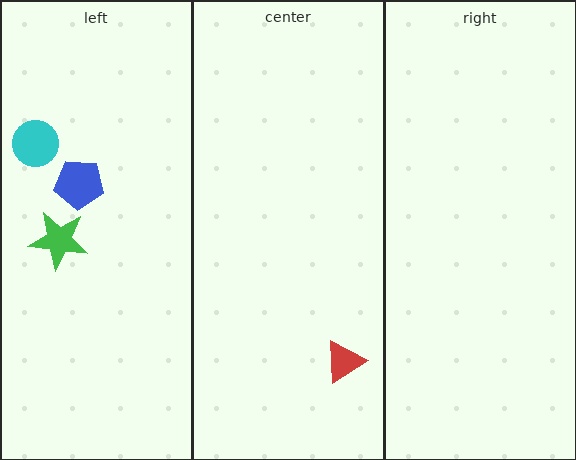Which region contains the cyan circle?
The left region.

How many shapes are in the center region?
1.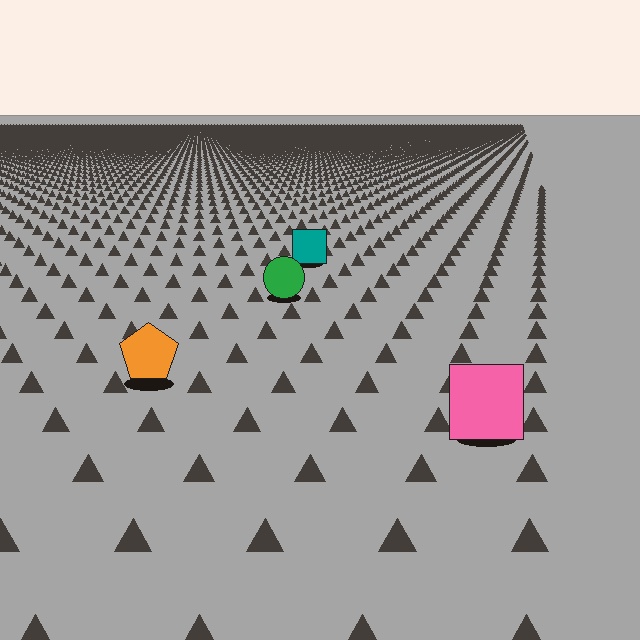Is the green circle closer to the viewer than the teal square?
Yes. The green circle is closer — you can tell from the texture gradient: the ground texture is coarser near it.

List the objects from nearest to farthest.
From nearest to farthest: the pink square, the orange pentagon, the green circle, the teal square.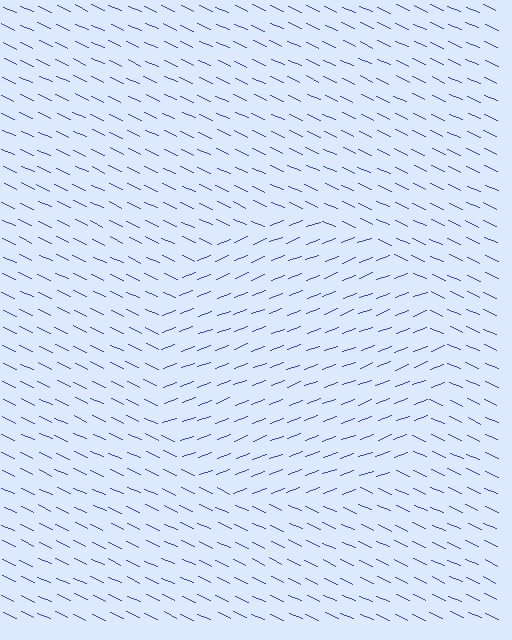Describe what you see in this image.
The image is filled with small blue line segments. A circle region in the image has lines oriented differently from the surrounding lines, creating a visible texture boundary.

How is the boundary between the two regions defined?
The boundary is defined purely by a change in line orientation (approximately 45 degrees difference). All lines are the same color and thickness.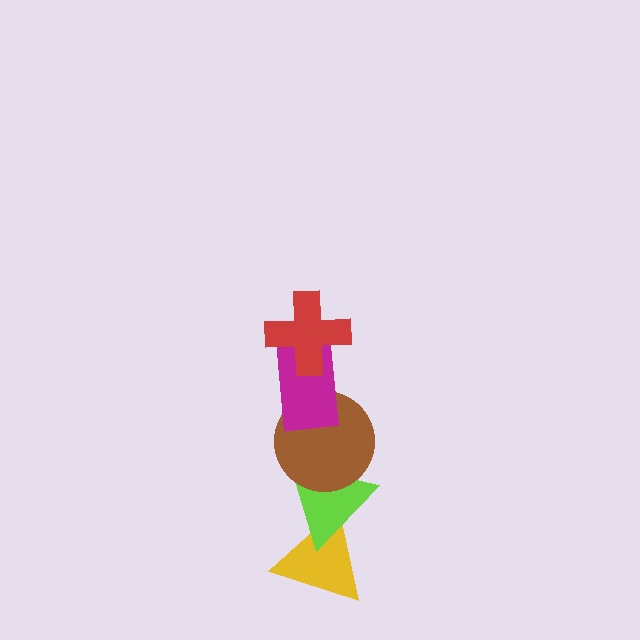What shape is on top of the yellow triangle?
The lime triangle is on top of the yellow triangle.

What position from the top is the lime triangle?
The lime triangle is 4th from the top.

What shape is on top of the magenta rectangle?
The red cross is on top of the magenta rectangle.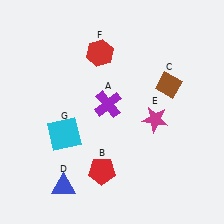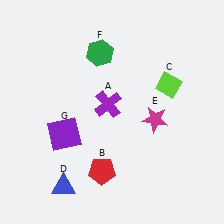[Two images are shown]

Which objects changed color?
C changed from brown to lime. F changed from red to green. G changed from cyan to purple.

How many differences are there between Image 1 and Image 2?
There are 3 differences between the two images.